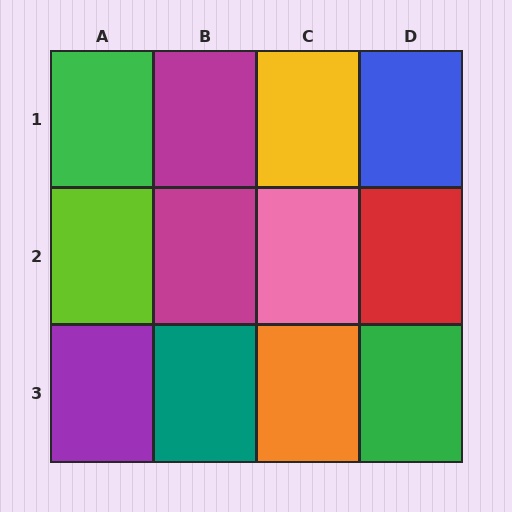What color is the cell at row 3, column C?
Orange.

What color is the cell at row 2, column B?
Magenta.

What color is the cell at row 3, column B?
Teal.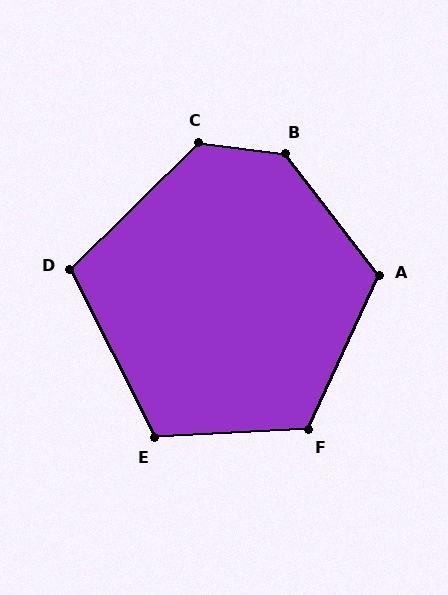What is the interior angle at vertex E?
Approximately 114 degrees (obtuse).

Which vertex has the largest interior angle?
B, at approximately 134 degrees.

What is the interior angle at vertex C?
Approximately 129 degrees (obtuse).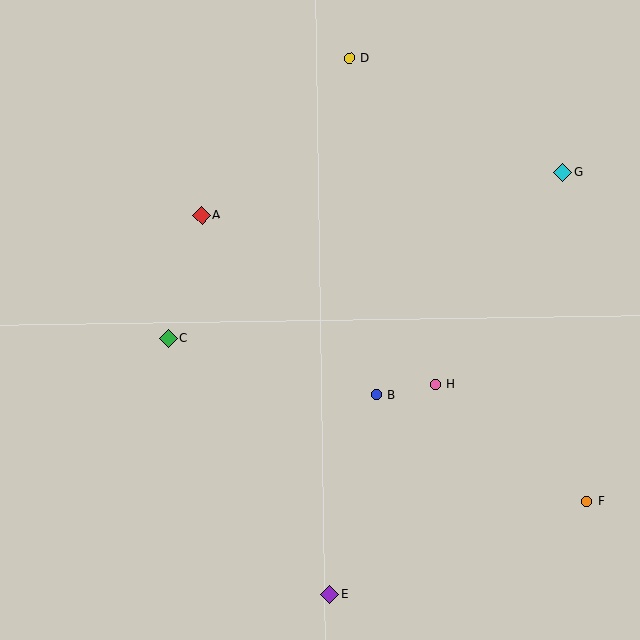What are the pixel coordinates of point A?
Point A is at (201, 215).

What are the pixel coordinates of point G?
Point G is at (563, 173).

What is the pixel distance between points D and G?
The distance between D and G is 242 pixels.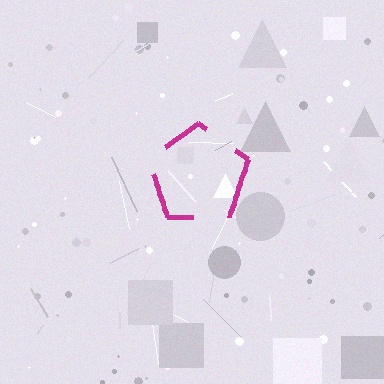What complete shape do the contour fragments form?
The contour fragments form a pentagon.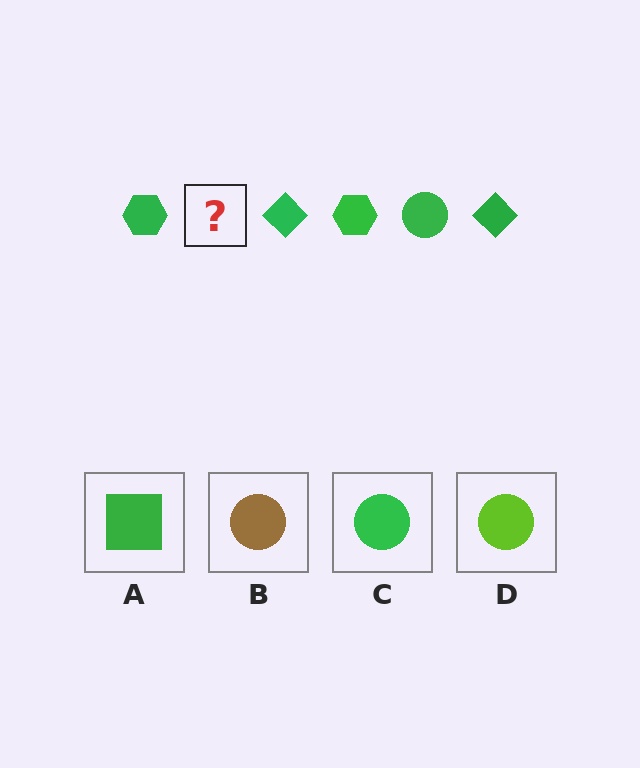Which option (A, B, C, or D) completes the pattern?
C.